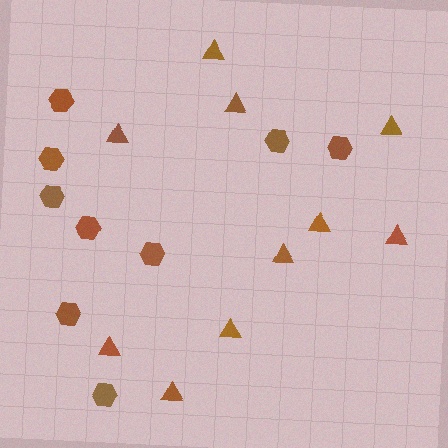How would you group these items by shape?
There are 2 groups: one group of hexagons (9) and one group of triangles (10).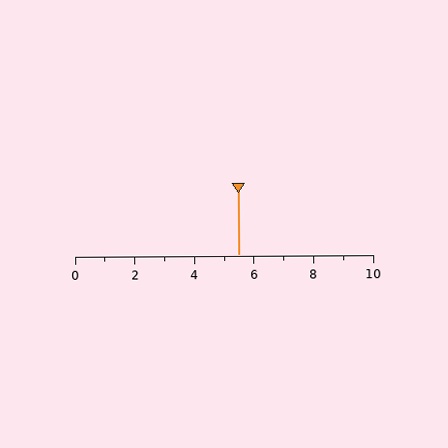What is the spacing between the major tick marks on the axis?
The major ticks are spaced 2 apart.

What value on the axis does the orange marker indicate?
The marker indicates approximately 5.5.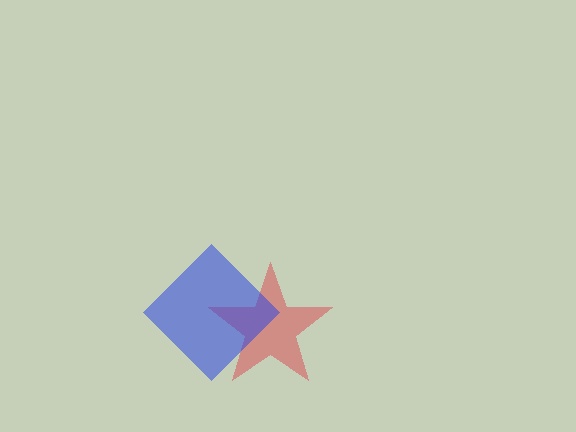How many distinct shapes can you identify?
There are 2 distinct shapes: a red star, a blue diamond.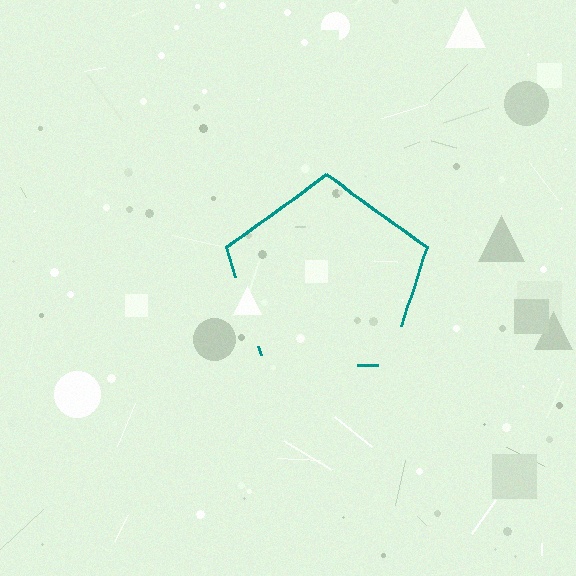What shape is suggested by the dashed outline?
The dashed outline suggests a pentagon.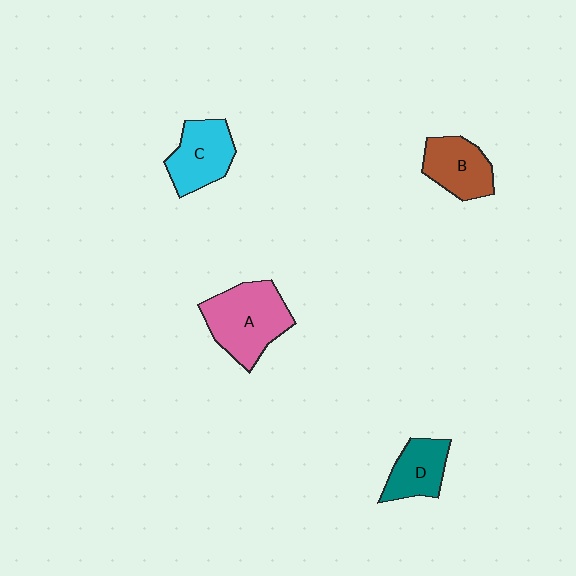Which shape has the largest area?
Shape A (pink).